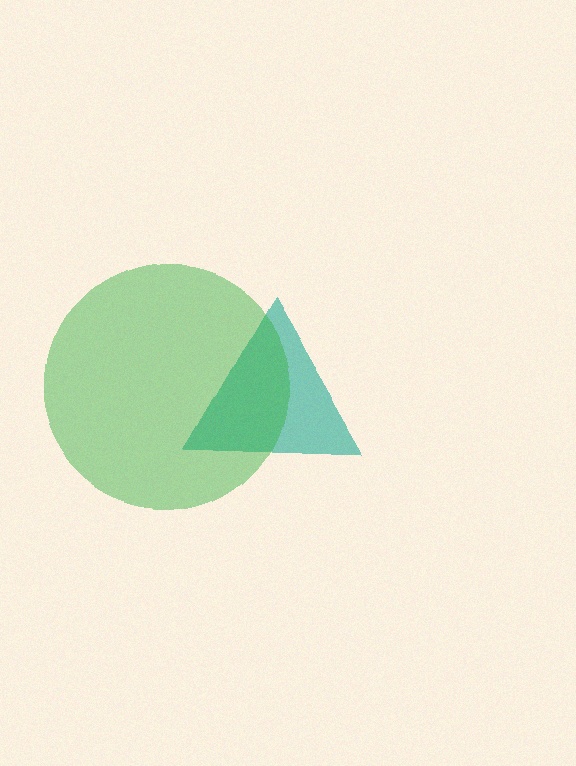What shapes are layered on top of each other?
The layered shapes are: a teal triangle, a green circle.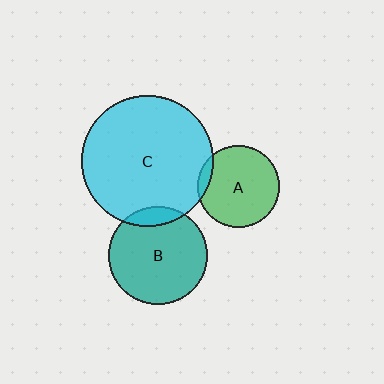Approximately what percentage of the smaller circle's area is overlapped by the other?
Approximately 10%.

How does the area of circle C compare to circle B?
Approximately 1.8 times.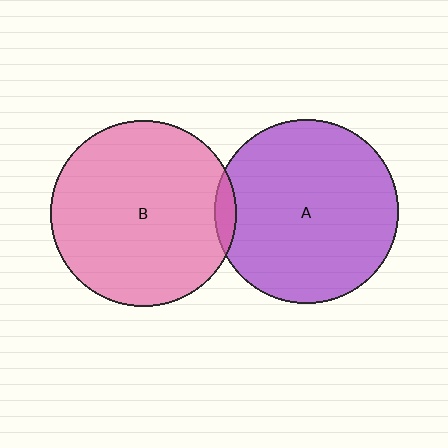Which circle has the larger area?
Circle B (pink).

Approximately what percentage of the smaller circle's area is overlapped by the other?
Approximately 5%.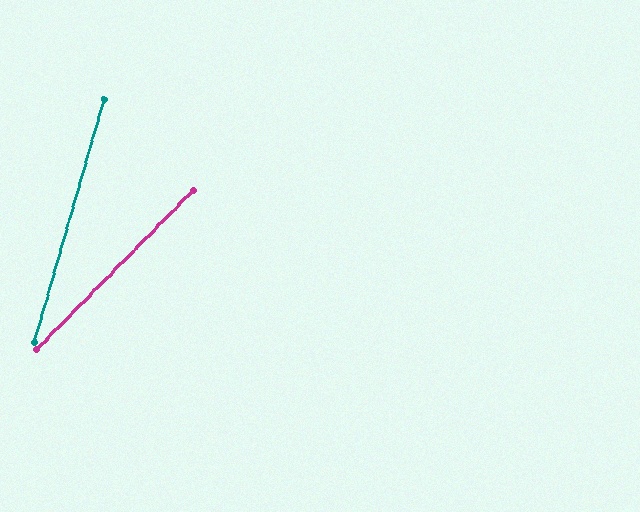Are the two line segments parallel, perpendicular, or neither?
Neither parallel nor perpendicular — they differ by about 28°.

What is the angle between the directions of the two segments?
Approximately 28 degrees.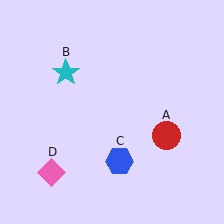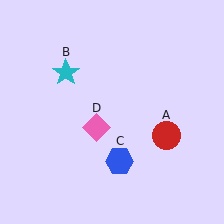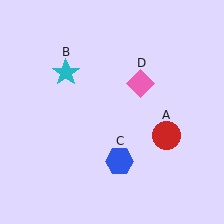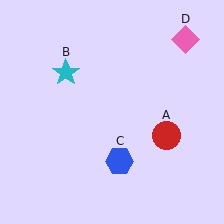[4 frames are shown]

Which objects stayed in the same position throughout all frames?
Red circle (object A) and cyan star (object B) and blue hexagon (object C) remained stationary.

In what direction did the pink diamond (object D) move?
The pink diamond (object D) moved up and to the right.